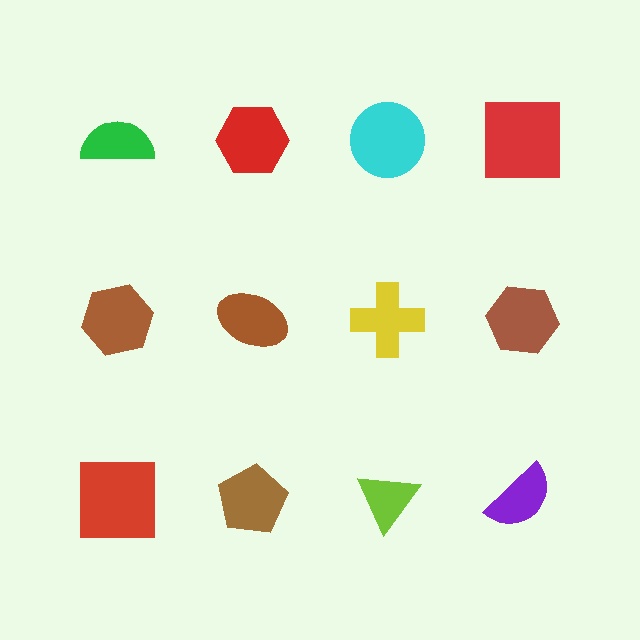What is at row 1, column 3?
A cyan circle.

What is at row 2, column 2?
A brown ellipse.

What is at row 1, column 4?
A red square.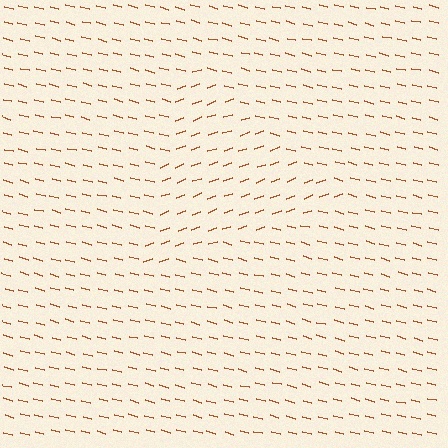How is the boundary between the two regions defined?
The boundary is defined purely by a change in line orientation (approximately 34 degrees difference). All lines are the same color and thickness.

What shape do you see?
I see a triangle.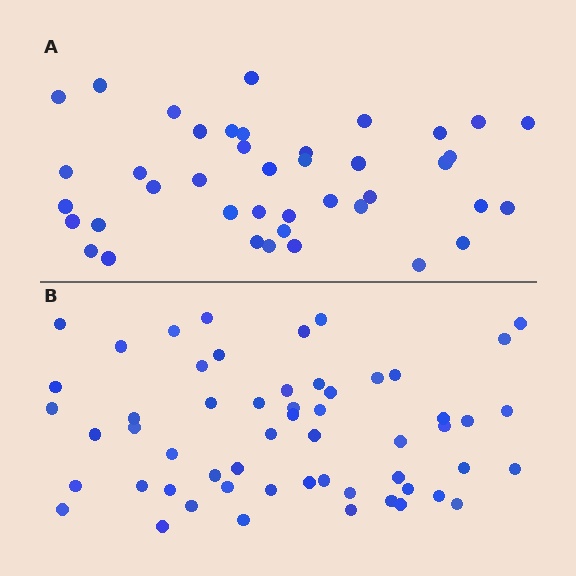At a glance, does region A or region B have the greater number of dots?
Region B (the bottom region) has more dots.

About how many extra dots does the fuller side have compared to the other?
Region B has approximately 15 more dots than region A.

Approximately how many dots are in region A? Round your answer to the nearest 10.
About 40 dots. (The exact count is 41, which rounds to 40.)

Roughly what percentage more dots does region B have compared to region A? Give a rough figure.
About 35% more.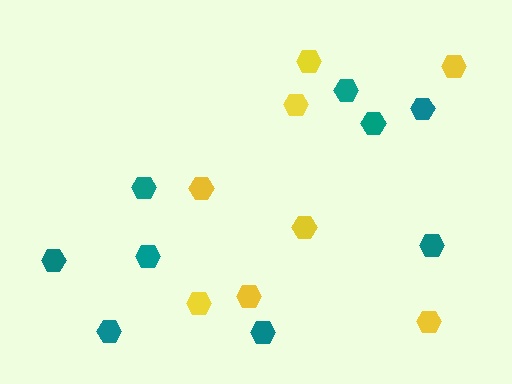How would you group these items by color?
There are 2 groups: one group of yellow hexagons (8) and one group of teal hexagons (9).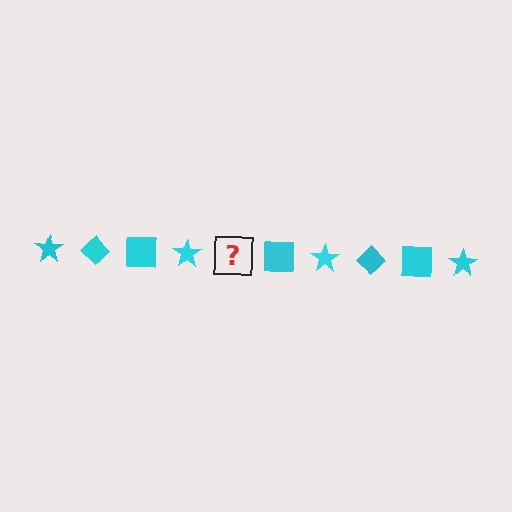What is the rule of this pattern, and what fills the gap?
The rule is that the pattern cycles through star, diamond, square shapes in cyan. The gap should be filled with a cyan diamond.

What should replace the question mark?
The question mark should be replaced with a cyan diamond.